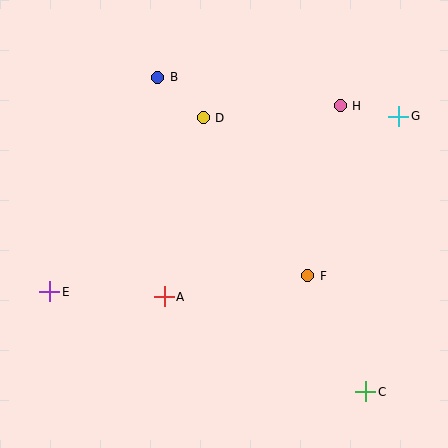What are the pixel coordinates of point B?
Point B is at (158, 77).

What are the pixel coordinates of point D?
Point D is at (203, 118).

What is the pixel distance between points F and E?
The distance between F and E is 259 pixels.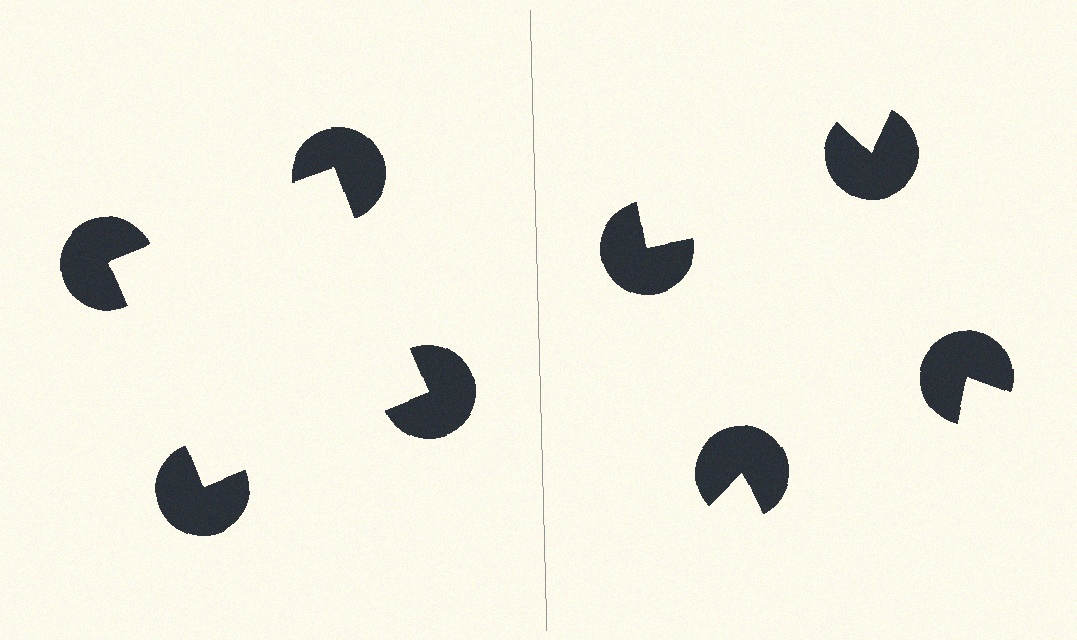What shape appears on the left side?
An illusory square.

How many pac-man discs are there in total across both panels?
8 — 4 on each side.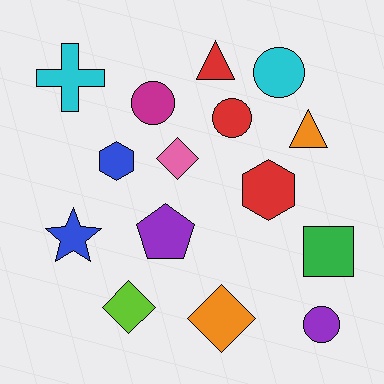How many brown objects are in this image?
There are no brown objects.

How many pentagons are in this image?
There is 1 pentagon.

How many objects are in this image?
There are 15 objects.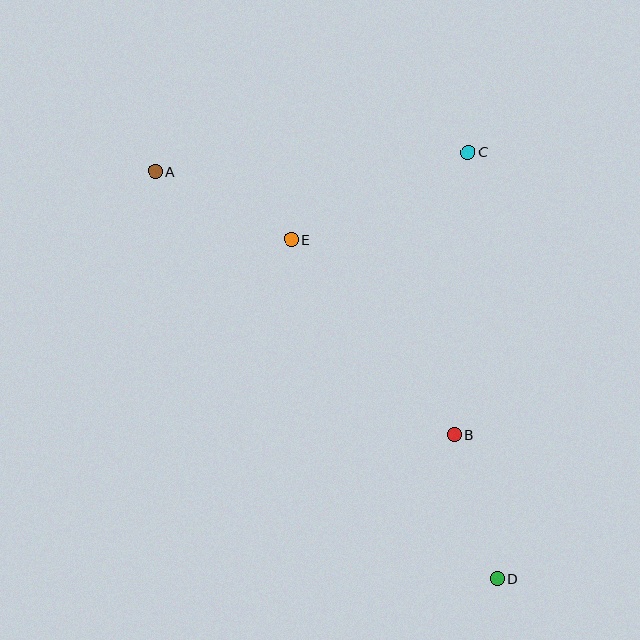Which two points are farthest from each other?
Points A and D are farthest from each other.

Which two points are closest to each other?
Points B and D are closest to each other.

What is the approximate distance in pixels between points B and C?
The distance between B and C is approximately 283 pixels.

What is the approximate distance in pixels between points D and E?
The distance between D and E is approximately 397 pixels.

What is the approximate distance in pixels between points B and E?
The distance between B and E is approximately 254 pixels.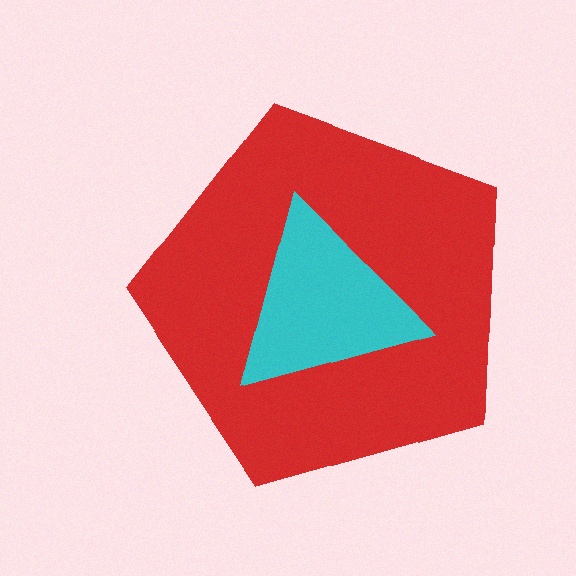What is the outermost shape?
The red pentagon.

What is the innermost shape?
The cyan triangle.